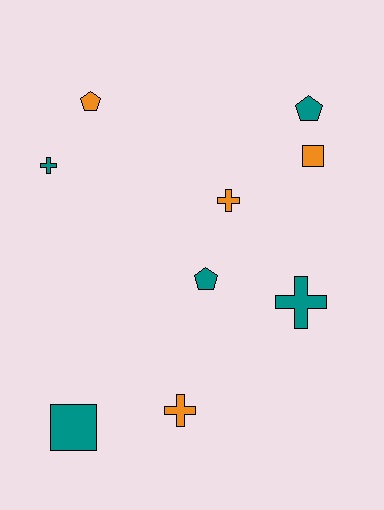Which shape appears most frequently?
Cross, with 4 objects.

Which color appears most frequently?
Teal, with 5 objects.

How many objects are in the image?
There are 9 objects.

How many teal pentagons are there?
There are 2 teal pentagons.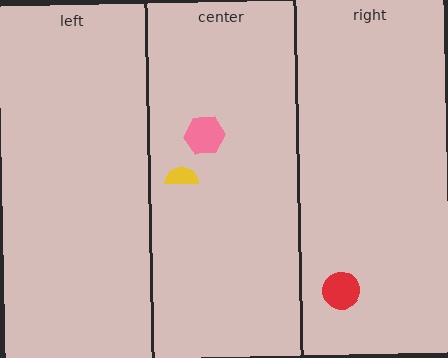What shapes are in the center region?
The pink hexagon, the yellow semicircle.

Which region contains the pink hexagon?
The center region.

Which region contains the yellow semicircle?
The center region.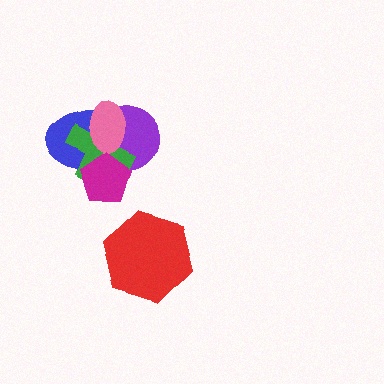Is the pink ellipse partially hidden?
No, no other shape covers it.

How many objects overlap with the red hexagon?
0 objects overlap with the red hexagon.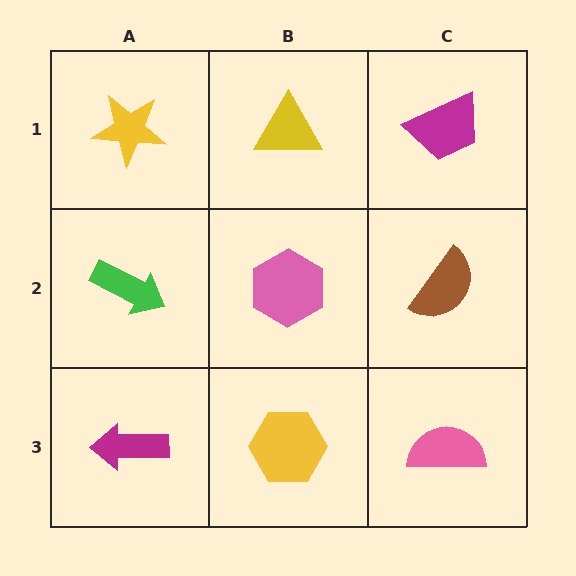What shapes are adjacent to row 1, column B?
A pink hexagon (row 2, column B), a yellow star (row 1, column A), a magenta trapezoid (row 1, column C).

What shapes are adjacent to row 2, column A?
A yellow star (row 1, column A), a magenta arrow (row 3, column A), a pink hexagon (row 2, column B).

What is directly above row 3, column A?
A green arrow.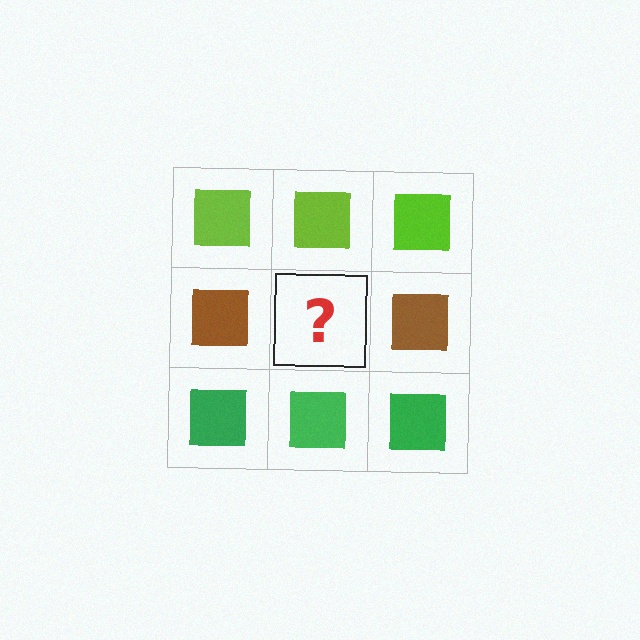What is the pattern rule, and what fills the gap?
The rule is that each row has a consistent color. The gap should be filled with a brown square.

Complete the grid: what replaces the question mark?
The question mark should be replaced with a brown square.